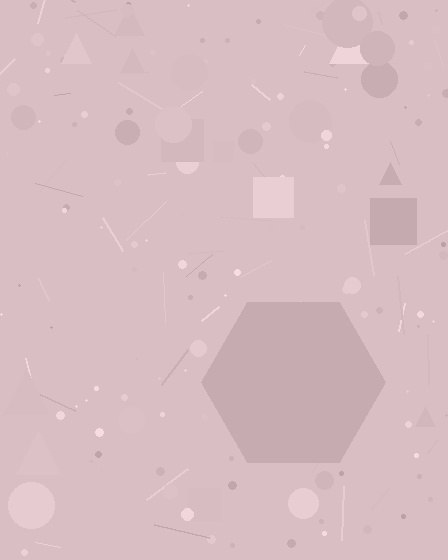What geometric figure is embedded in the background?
A hexagon is embedded in the background.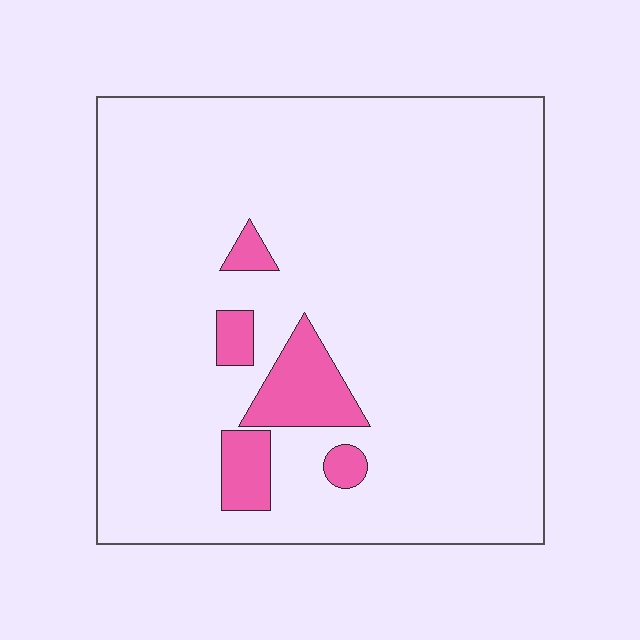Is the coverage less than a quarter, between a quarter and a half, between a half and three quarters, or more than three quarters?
Less than a quarter.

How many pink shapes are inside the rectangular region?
5.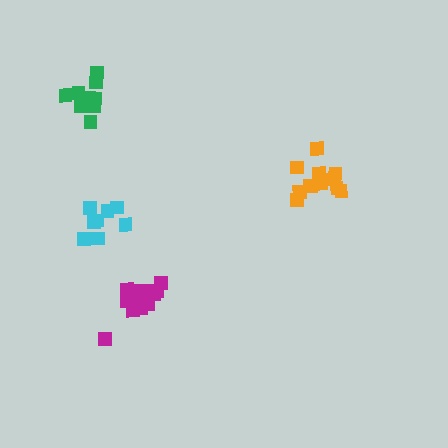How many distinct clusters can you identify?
There are 4 distinct clusters.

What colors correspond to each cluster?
The clusters are colored: orange, magenta, green, cyan.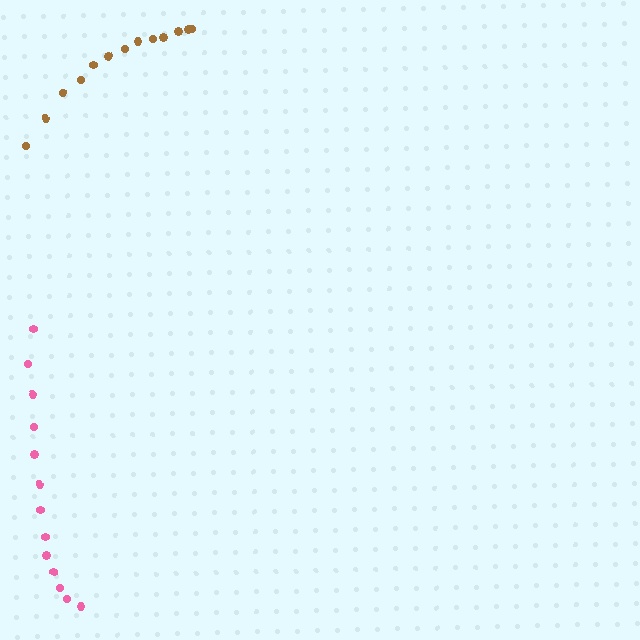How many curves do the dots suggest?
There are 2 distinct paths.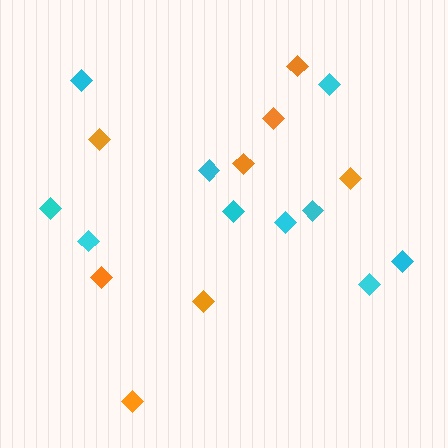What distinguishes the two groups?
There are 2 groups: one group of orange diamonds (8) and one group of cyan diamonds (10).